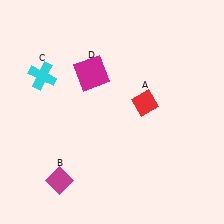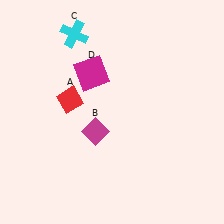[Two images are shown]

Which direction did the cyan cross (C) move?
The cyan cross (C) moved up.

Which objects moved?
The objects that moved are: the red diamond (A), the magenta diamond (B), the cyan cross (C).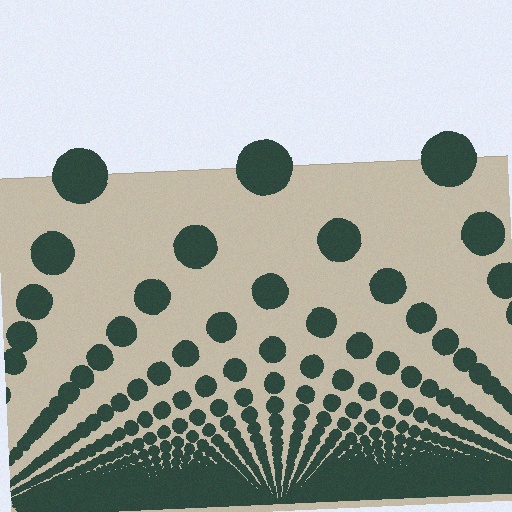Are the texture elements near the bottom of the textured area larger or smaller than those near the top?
Smaller. The gradient is inverted — elements near the bottom are smaller and denser.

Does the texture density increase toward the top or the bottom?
Density increases toward the bottom.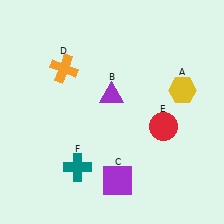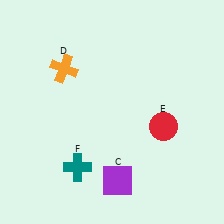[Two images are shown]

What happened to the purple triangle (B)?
The purple triangle (B) was removed in Image 2. It was in the top-left area of Image 1.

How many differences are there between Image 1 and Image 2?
There are 2 differences between the two images.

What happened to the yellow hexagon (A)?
The yellow hexagon (A) was removed in Image 2. It was in the top-right area of Image 1.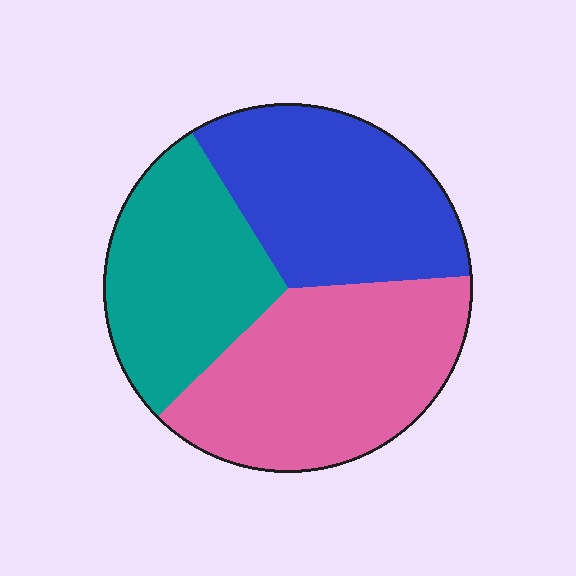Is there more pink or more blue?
Pink.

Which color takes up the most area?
Pink, at roughly 40%.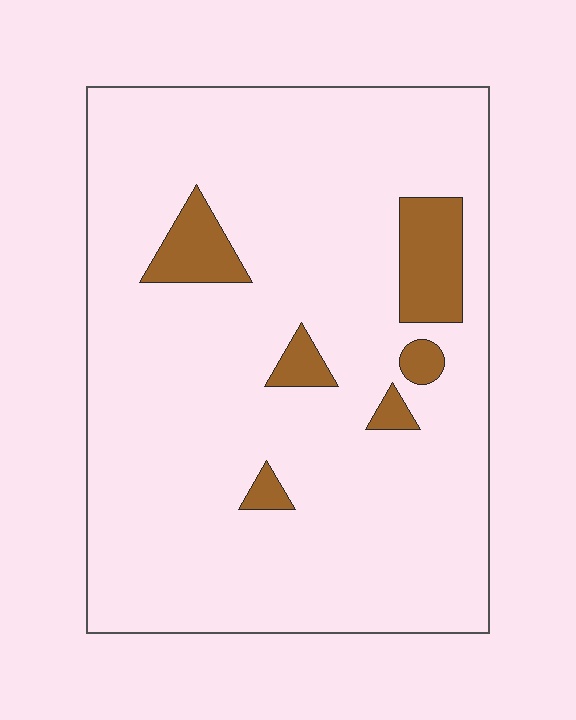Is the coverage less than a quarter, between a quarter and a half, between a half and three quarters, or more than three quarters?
Less than a quarter.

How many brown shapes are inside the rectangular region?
6.